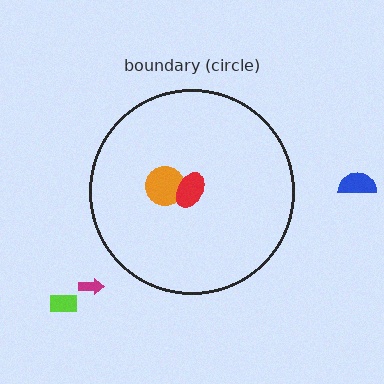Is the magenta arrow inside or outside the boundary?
Outside.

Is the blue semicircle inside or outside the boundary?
Outside.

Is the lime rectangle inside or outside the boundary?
Outside.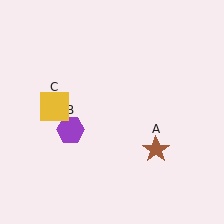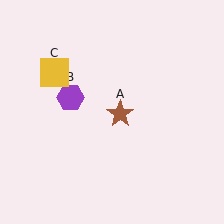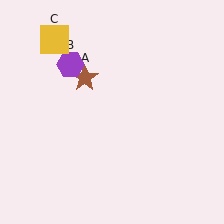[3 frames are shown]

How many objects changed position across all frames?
3 objects changed position: brown star (object A), purple hexagon (object B), yellow square (object C).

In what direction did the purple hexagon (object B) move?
The purple hexagon (object B) moved up.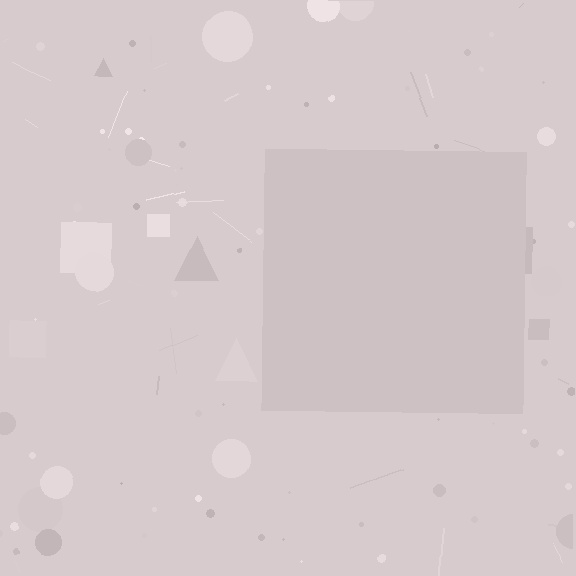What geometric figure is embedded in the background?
A square is embedded in the background.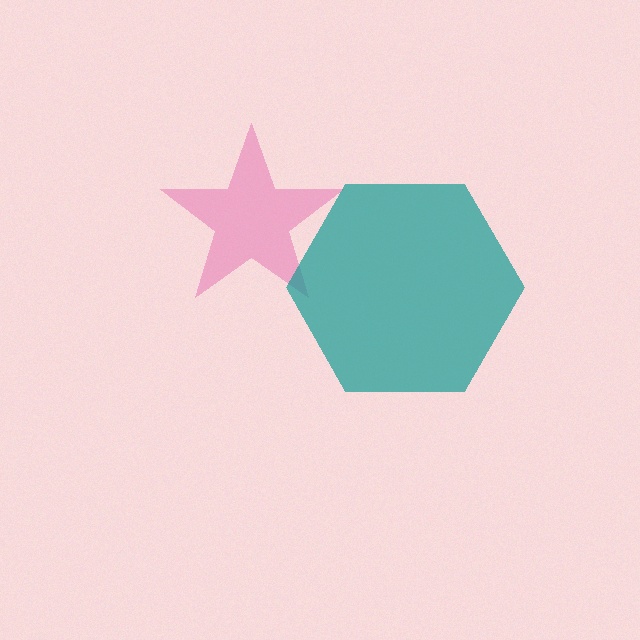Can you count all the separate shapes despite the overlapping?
Yes, there are 2 separate shapes.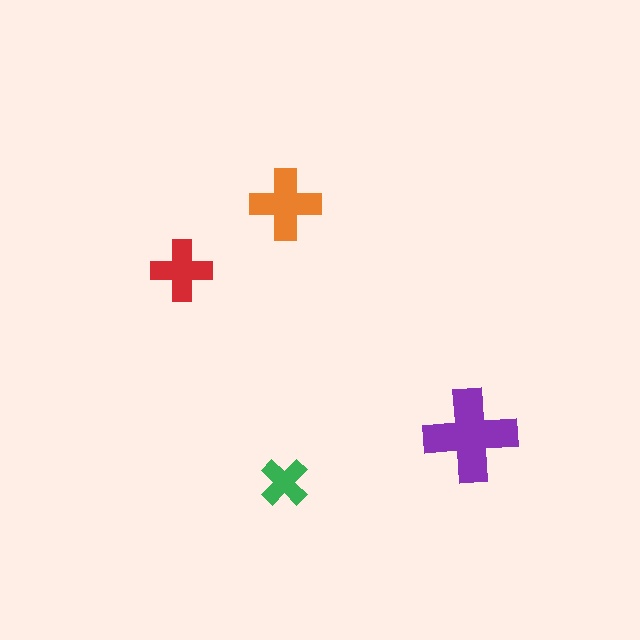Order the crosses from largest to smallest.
the purple one, the orange one, the red one, the green one.